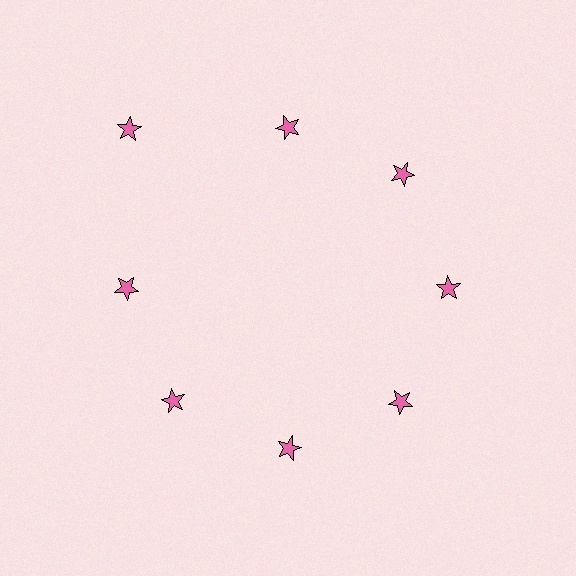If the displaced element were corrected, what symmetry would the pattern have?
It would have 8-fold rotational symmetry — the pattern would map onto itself every 45 degrees.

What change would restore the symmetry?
The symmetry would be restored by moving it inward, back onto the ring so that all 8 stars sit at equal angles and equal distance from the center.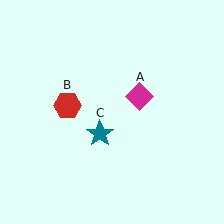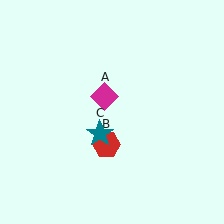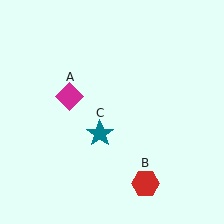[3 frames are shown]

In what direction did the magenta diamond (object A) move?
The magenta diamond (object A) moved left.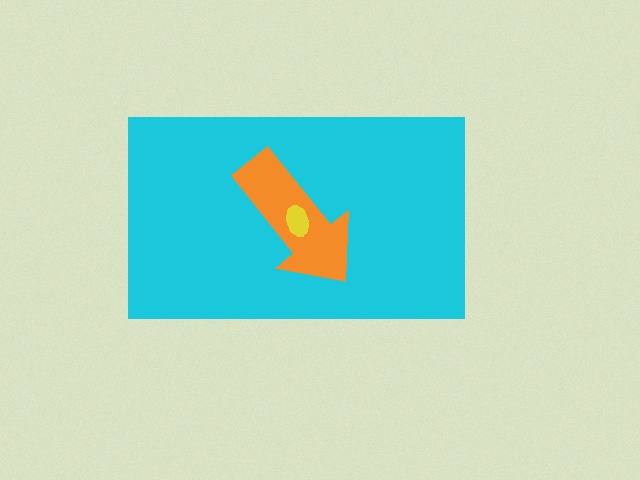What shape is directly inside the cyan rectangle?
The orange arrow.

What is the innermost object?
The yellow ellipse.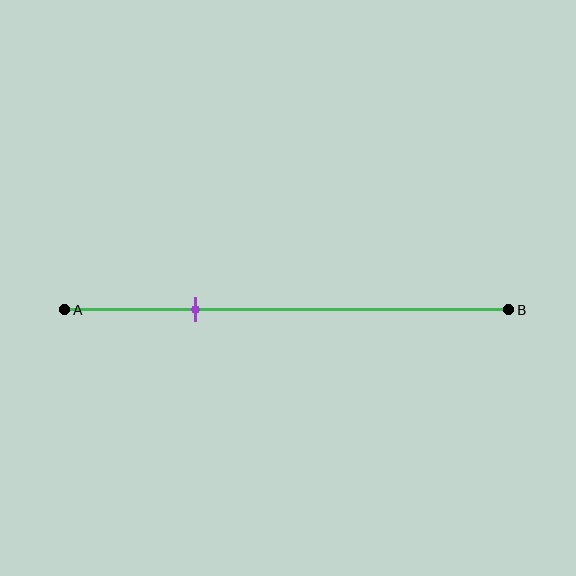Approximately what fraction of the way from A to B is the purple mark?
The purple mark is approximately 30% of the way from A to B.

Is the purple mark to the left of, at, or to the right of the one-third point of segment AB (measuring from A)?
The purple mark is to the left of the one-third point of segment AB.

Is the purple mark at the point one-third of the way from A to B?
No, the mark is at about 30% from A, not at the 33% one-third point.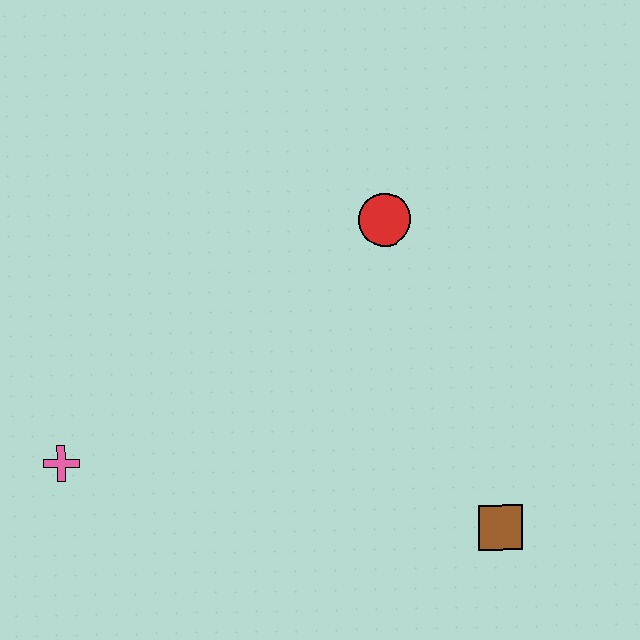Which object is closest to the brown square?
The red circle is closest to the brown square.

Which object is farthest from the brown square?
The pink cross is farthest from the brown square.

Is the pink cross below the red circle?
Yes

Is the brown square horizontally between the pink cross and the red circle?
No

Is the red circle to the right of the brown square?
No